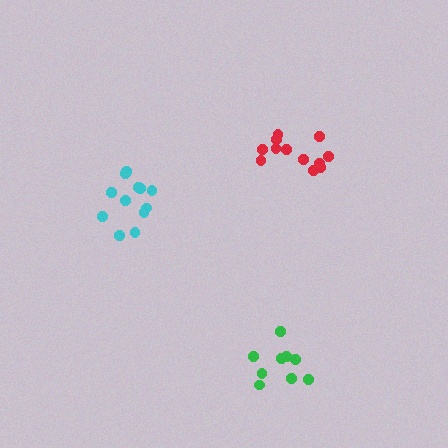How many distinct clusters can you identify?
There are 3 distinct clusters.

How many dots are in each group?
Group 1: 12 dots, Group 2: 9 dots, Group 3: 12 dots (33 total).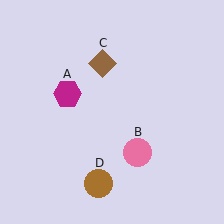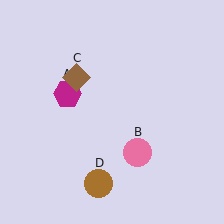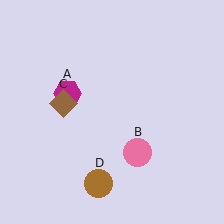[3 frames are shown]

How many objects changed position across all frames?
1 object changed position: brown diamond (object C).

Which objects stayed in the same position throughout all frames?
Magenta hexagon (object A) and pink circle (object B) and brown circle (object D) remained stationary.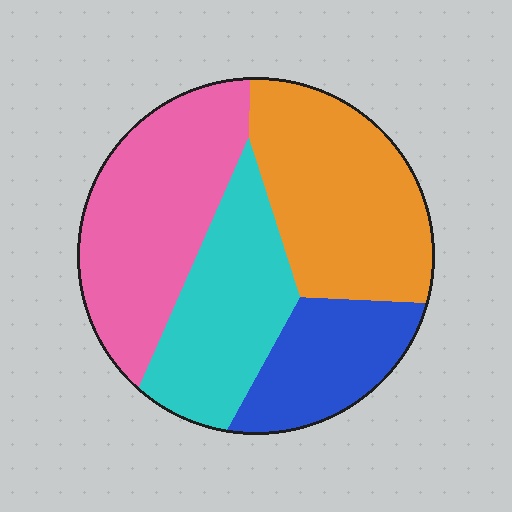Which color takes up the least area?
Blue, at roughly 15%.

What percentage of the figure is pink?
Pink takes up about one third (1/3) of the figure.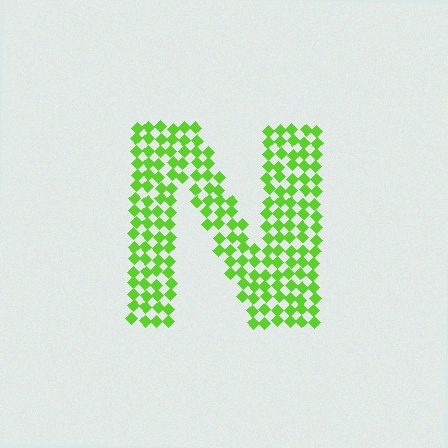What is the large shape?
The large shape is the letter N.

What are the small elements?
The small elements are diamonds.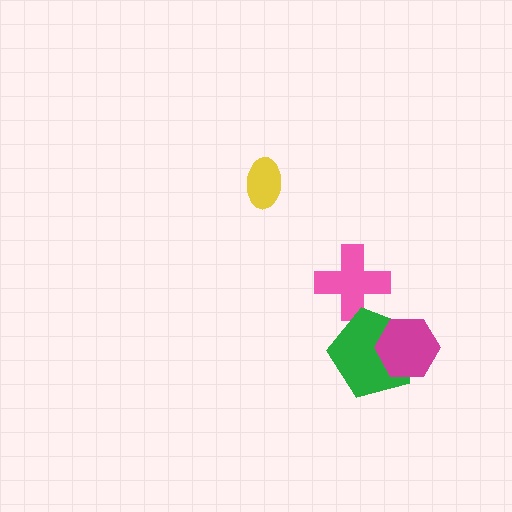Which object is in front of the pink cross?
The green pentagon is in front of the pink cross.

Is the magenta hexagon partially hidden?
No, no other shape covers it.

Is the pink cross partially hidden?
Yes, it is partially covered by another shape.